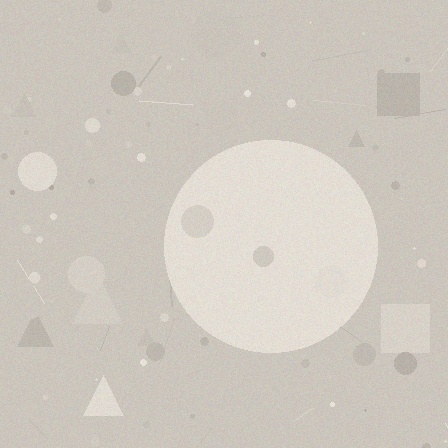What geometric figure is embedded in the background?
A circle is embedded in the background.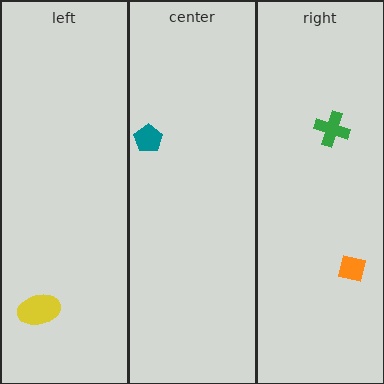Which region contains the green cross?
The right region.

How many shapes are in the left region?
1.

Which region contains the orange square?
The right region.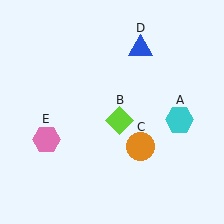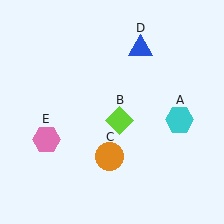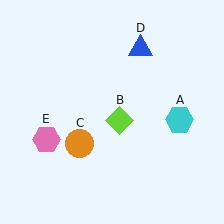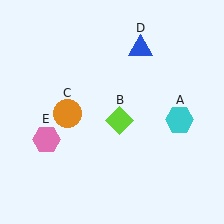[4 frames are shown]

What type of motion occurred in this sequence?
The orange circle (object C) rotated clockwise around the center of the scene.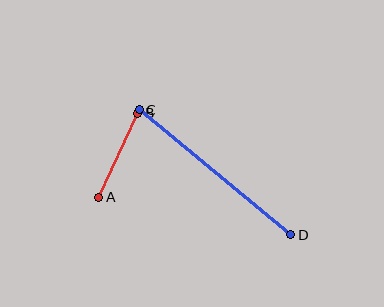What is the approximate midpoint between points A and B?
The midpoint is at approximately (118, 155) pixels.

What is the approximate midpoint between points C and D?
The midpoint is at approximately (215, 172) pixels.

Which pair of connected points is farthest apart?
Points C and D are farthest apart.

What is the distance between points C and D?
The distance is approximately 196 pixels.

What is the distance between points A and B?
The distance is approximately 93 pixels.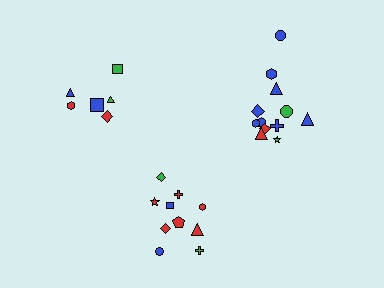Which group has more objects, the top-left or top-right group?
The top-right group.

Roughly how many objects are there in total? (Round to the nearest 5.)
Roughly 30 objects in total.